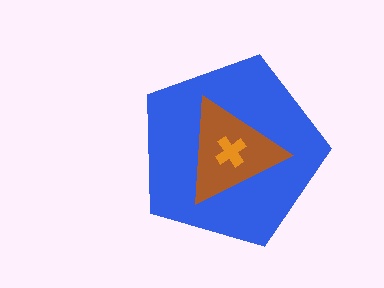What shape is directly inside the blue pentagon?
The brown triangle.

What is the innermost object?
The orange cross.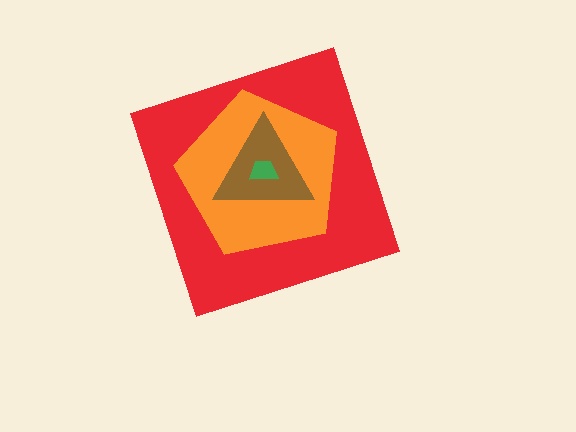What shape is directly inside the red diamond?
The orange pentagon.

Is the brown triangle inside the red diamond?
Yes.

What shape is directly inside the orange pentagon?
The brown triangle.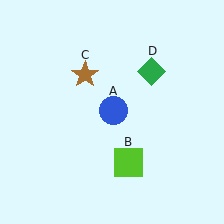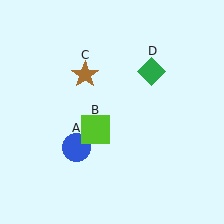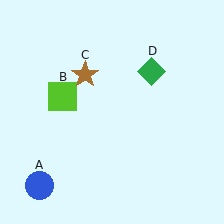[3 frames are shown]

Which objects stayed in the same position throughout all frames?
Brown star (object C) and green diamond (object D) remained stationary.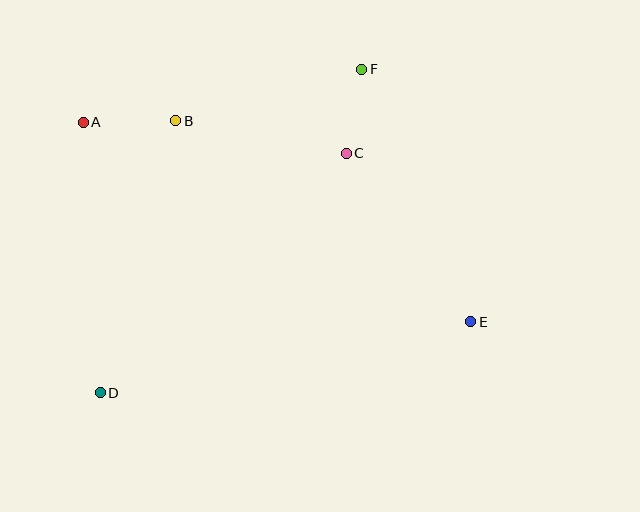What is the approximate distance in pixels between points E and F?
The distance between E and F is approximately 275 pixels.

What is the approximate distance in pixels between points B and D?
The distance between B and D is approximately 282 pixels.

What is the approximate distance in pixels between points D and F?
The distance between D and F is approximately 416 pixels.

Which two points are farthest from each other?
Points A and E are farthest from each other.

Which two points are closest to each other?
Points C and F are closest to each other.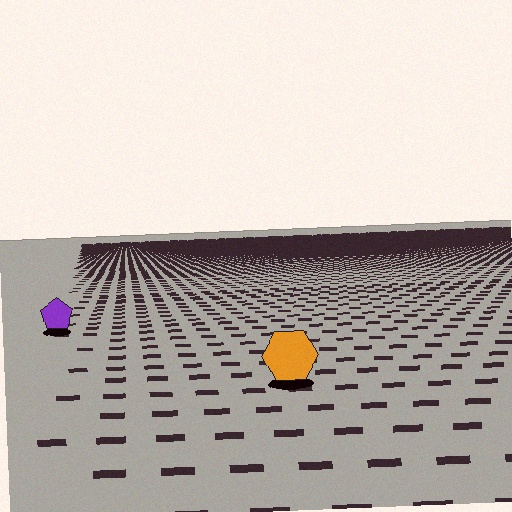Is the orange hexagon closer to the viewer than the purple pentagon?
Yes. The orange hexagon is closer — you can tell from the texture gradient: the ground texture is coarser near it.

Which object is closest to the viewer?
The orange hexagon is closest. The texture marks near it are larger and more spread out.